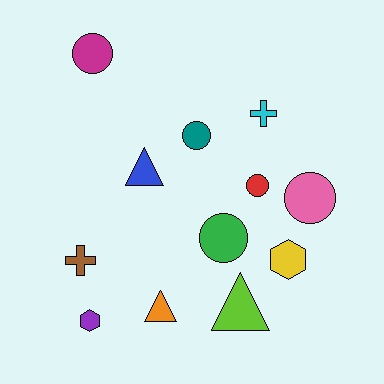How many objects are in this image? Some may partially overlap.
There are 12 objects.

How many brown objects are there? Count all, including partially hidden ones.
There is 1 brown object.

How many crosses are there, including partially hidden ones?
There are 2 crosses.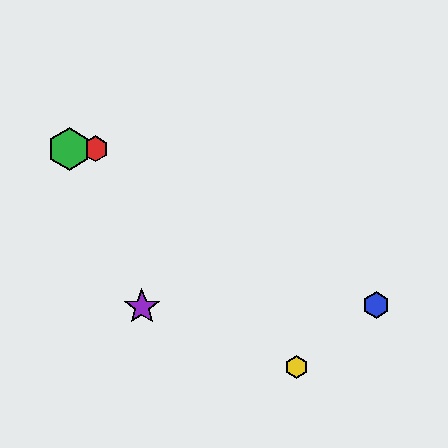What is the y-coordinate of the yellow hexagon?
The yellow hexagon is at y≈367.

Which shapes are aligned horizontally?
The red hexagon, the green hexagon are aligned horizontally.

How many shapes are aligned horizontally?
2 shapes (the red hexagon, the green hexagon) are aligned horizontally.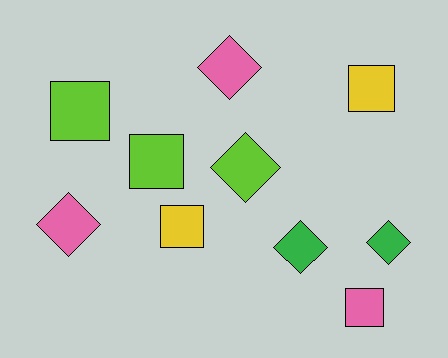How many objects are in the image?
There are 10 objects.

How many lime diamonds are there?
There is 1 lime diamond.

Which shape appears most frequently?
Square, with 5 objects.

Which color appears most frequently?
Pink, with 3 objects.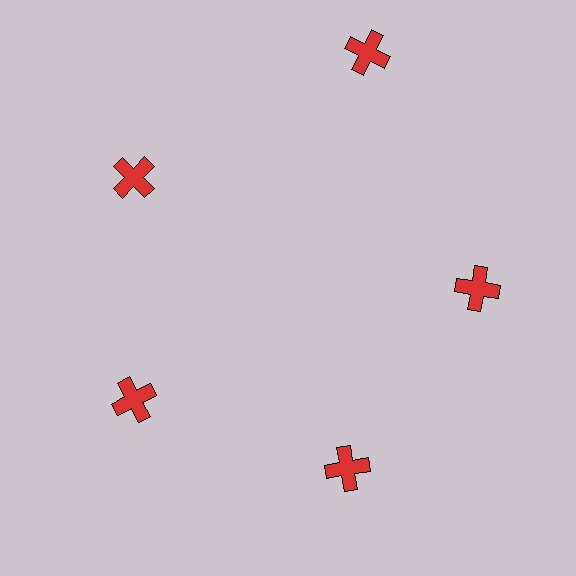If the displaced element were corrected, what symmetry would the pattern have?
It would have 5-fold rotational symmetry — the pattern would map onto itself every 72 degrees.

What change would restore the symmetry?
The symmetry would be restored by moving it inward, back onto the ring so that all 5 crosses sit at equal angles and equal distance from the center.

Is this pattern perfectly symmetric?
No. The 5 red crosses are arranged in a ring, but one element near the 1 o'clock position is pushed outward from the center, breaking the 5-fold rotational symmetry.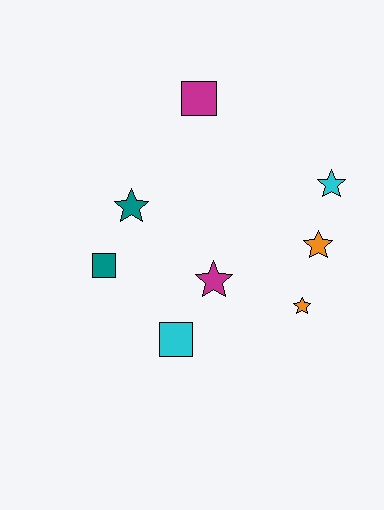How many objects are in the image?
There are 8 objects.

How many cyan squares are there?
There is 1 cyan square.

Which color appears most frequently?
Teal, with 2 objects.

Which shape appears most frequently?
Star, with 5 objects.